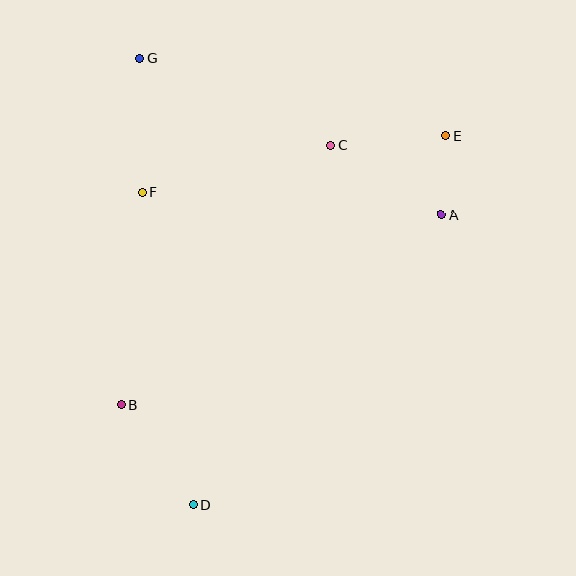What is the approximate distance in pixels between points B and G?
The distance between B and G is approximately 347 pixels.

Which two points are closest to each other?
Points A and E are closest to each other.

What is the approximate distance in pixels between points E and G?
The distance between E and G is approximately 315 pixels.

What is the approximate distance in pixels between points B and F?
The distance between B and F is approximately 214 pixels.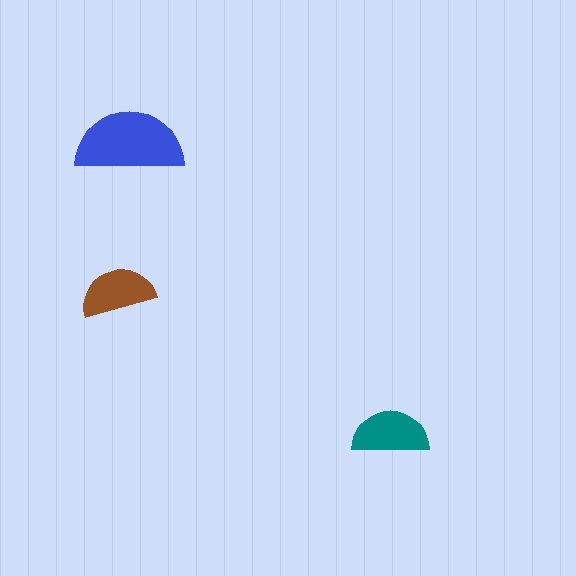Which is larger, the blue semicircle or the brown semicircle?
The blue one.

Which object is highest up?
The blue semicircle is topmost.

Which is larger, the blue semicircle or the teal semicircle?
The blue one.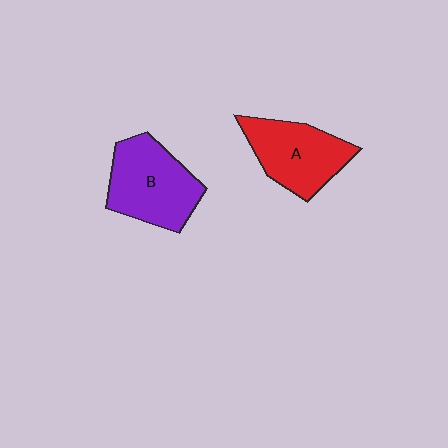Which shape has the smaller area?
Shape A (red).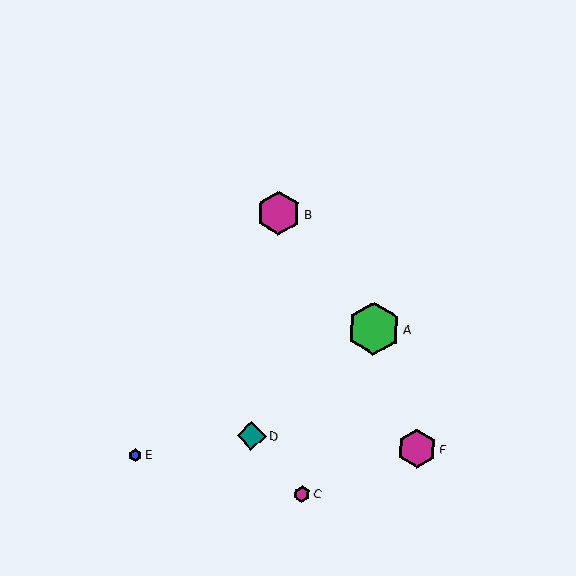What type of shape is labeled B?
Shape B is a magenta hexagon.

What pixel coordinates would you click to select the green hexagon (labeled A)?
Click at (374, 328) to select the green hexagon A.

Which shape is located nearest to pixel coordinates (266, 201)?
The magenta hexagon (labeled B) at (279, 213) is nearest to that location.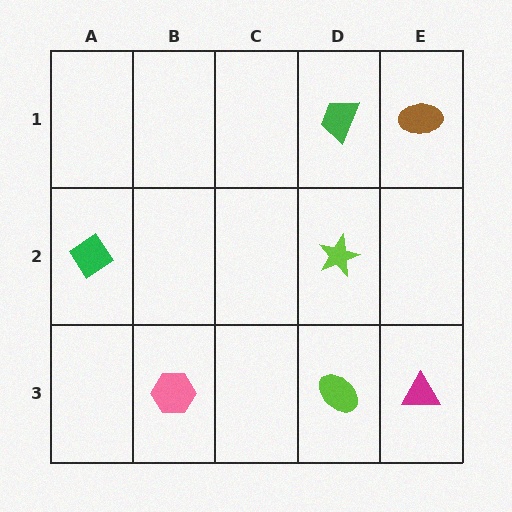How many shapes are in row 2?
2 shapes.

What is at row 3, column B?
A pink hexagon.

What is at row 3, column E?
A magenta triangle.